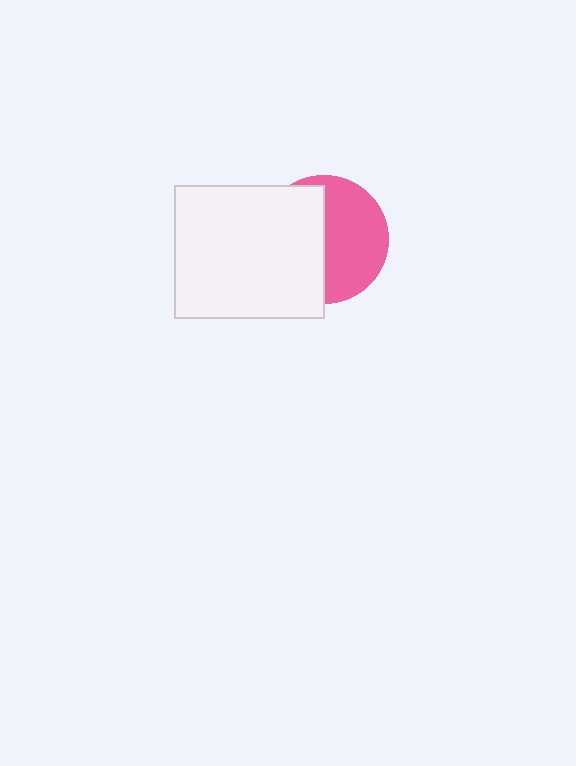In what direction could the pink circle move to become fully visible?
The pink circle could move right. That would shift it out from behind the white rectangle entirely.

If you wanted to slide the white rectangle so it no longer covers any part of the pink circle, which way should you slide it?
Slide it left — that is the most direct way to separate the two shapes.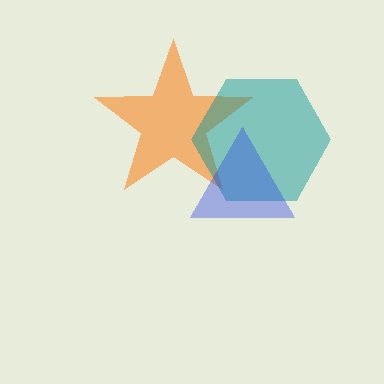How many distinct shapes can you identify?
There are 3 distinct shapes: an orange star, a teal hexagon, a blue triangle.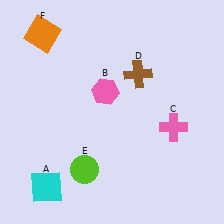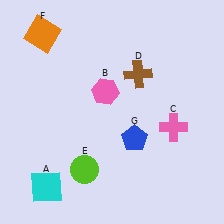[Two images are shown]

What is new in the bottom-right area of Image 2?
A blue pentagon (G) was added in the bottom-right area of Image 2.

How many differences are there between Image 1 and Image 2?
There is 1 difference between the two images.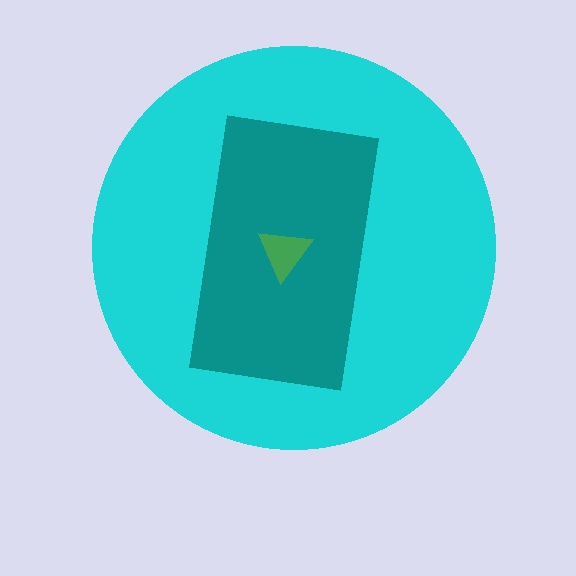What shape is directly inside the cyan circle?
The teal rectangle.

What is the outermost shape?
The cyan circle.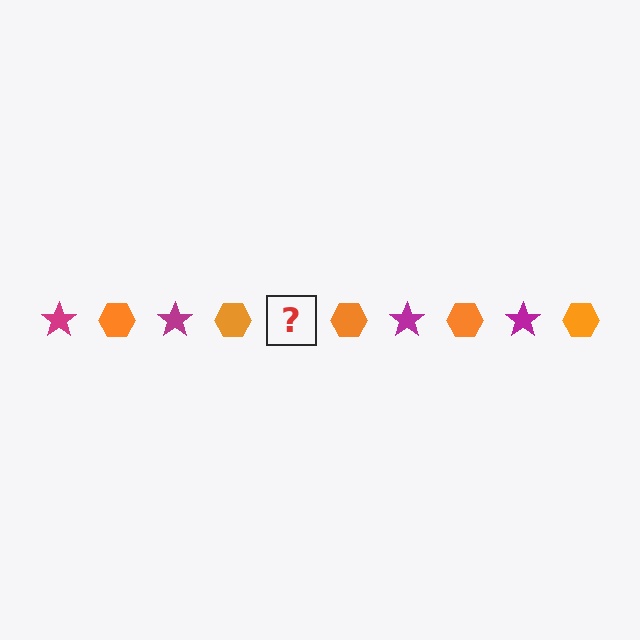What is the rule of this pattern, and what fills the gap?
The rule is that the pattern alternates between magenta star and orange hexagon. The gap should be filled with a magenta star.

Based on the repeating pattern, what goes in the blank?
The blank should be a magenta star.